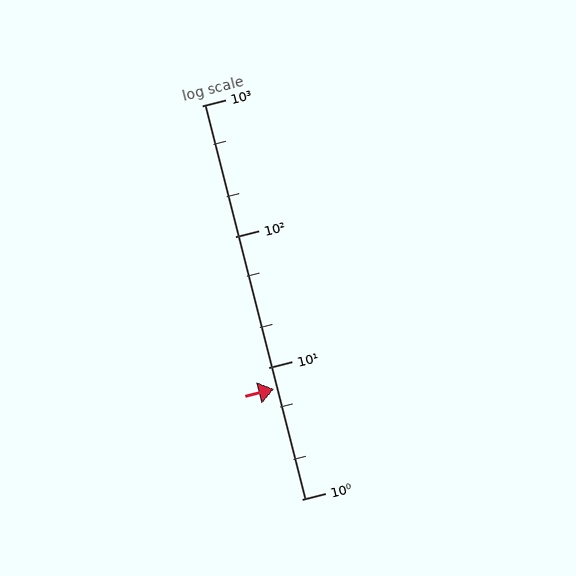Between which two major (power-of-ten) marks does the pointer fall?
The pointer is between 1 and 10.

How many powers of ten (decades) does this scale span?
The scale spans 3 decades, from 1 to 1000.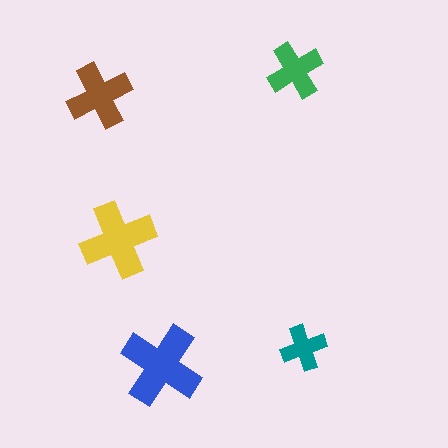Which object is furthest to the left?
The brown cross is leftmost.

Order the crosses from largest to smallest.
the blue one, the yellow one, the brown one, the green one, the teal one.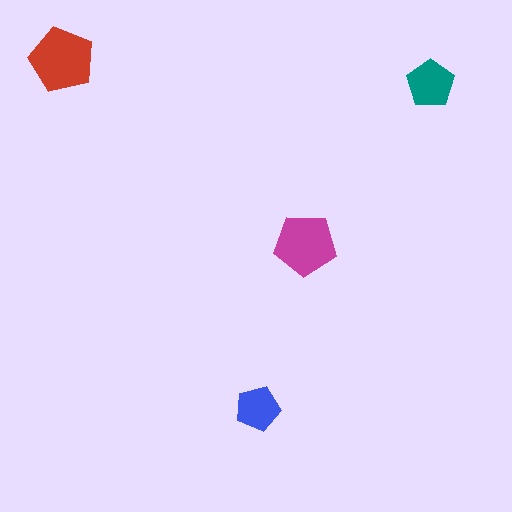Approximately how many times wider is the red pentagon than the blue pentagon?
About 1.5 times wider.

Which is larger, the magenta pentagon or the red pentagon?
The red one.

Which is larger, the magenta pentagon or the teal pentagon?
The magenta one.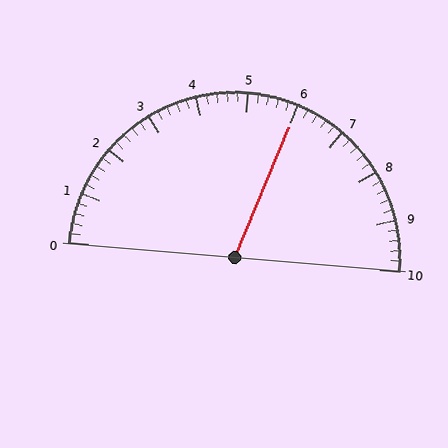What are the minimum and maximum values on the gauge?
The gauge ranges from 0 to 10.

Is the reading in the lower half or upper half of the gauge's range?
The reading is in the upper half of the range (0 to 10).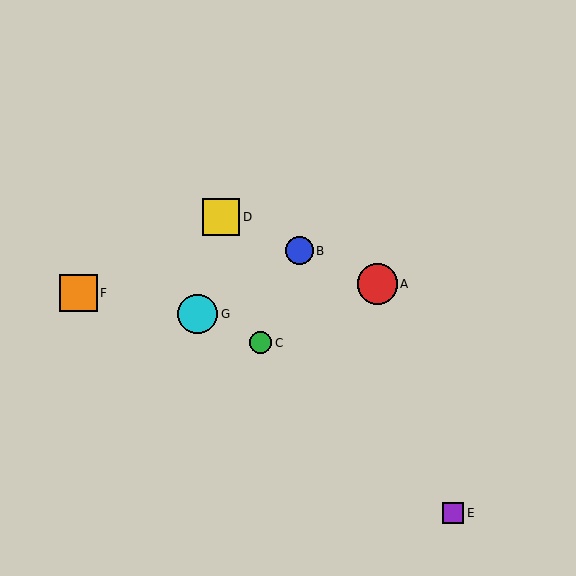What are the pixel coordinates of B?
Object B is at (299, 251).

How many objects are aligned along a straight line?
3 objects (A, B, D) are aligned along a straight line.